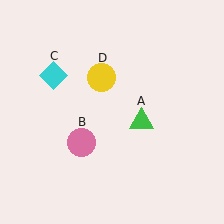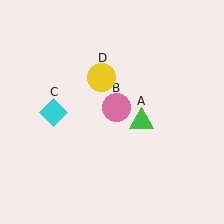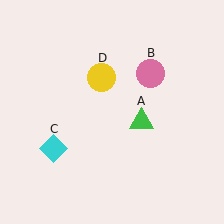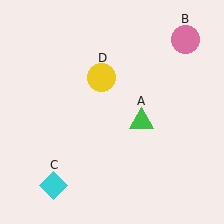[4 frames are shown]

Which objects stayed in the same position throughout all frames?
Green triangle (object A) and yellow circle (object D) remained stationary.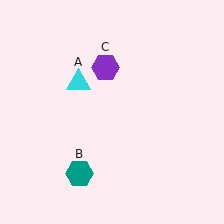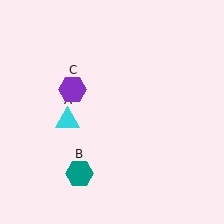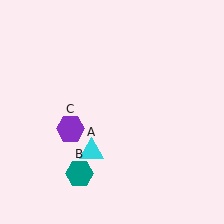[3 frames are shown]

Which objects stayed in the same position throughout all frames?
Teal hexagon (object B) remained stationary.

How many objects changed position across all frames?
2 objects changed position: cyan triangle (object A), purple hexagon (object C).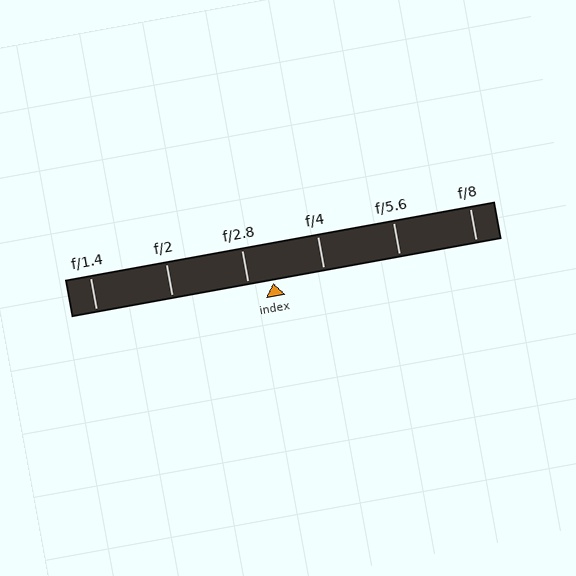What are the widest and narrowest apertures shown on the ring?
The widest aperture shown is f/1.4 and the narrowest is f/8.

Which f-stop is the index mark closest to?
The index mark is closest to f/2.8.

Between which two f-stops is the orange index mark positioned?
The index mark is between f/2.8 and f/4.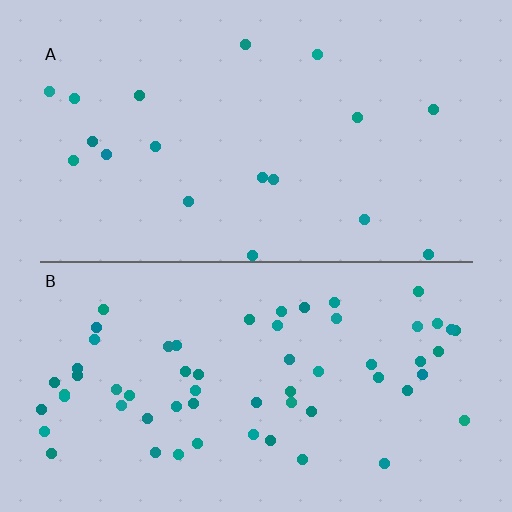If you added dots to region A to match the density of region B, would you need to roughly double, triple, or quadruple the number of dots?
Approximately triple.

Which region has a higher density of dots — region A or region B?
B (the bottom).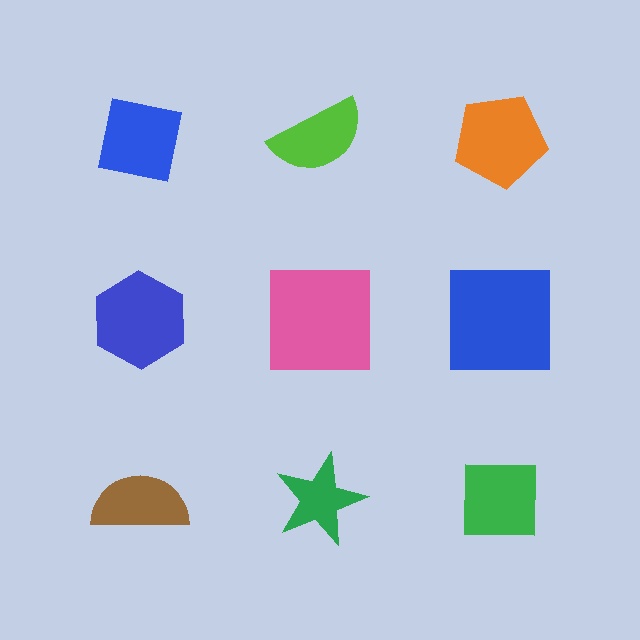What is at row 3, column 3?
A green square.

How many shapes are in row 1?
3 shapes.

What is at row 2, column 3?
A blue square.